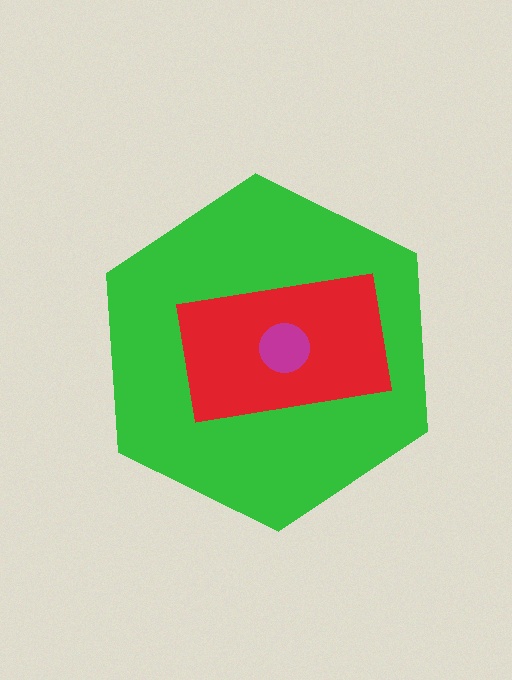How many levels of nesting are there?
3.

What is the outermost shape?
The green hexagon.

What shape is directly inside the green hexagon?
The red rectangle.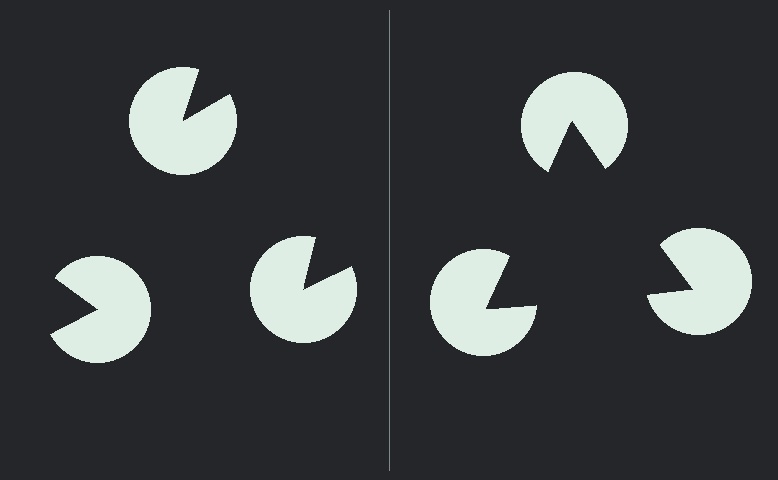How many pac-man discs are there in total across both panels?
6 — 3 on each side.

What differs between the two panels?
The pac-man discs are positioned identically on both sides; only the wedge orientations differ. On the right they align to a triangle; on the left they are misaligned.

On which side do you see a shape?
An illusory triangle appears on the right side. On the left side the wedge cuts are rotated, so no coherent shape forms.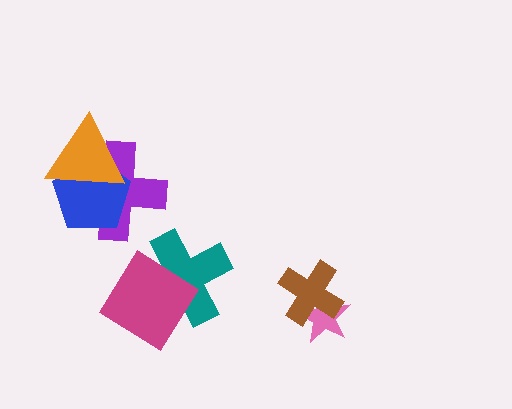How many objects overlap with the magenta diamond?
1 object overlaps with the magenta diamond.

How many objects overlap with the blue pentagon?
2 objects overlap with the blue pentagon.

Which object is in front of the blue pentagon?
The orange triangle is in front of the blue pentagon.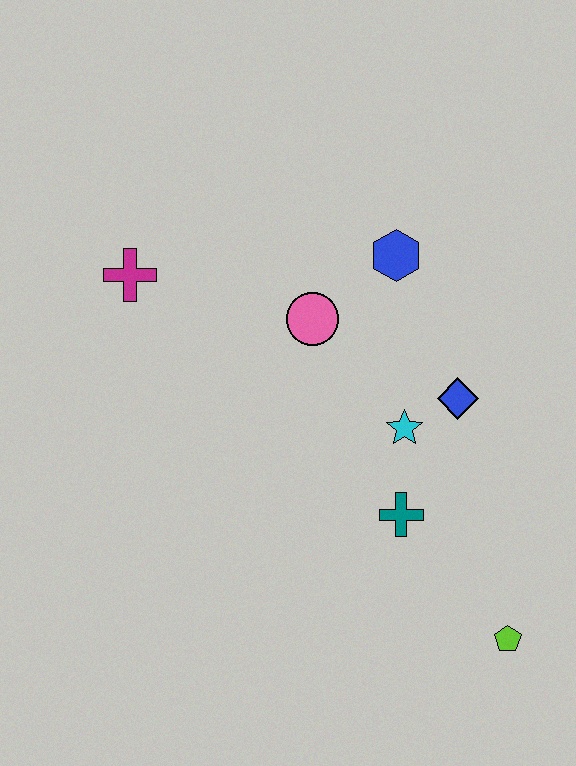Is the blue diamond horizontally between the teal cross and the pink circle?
No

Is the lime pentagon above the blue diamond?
No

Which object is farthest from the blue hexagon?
The lime pentagon is farthest from the blue hexagon.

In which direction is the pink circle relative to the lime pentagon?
The pink circle is above the lime pentagon.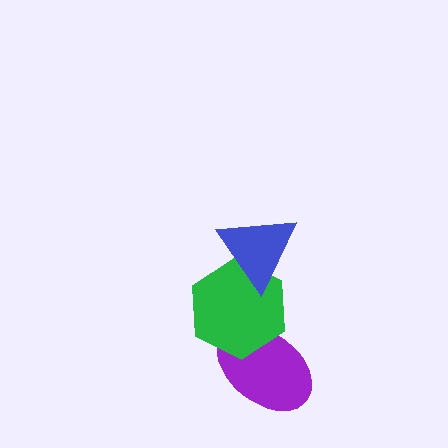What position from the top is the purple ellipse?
The purple ellipse is 3rd from the top.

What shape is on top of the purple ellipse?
The green hexagon is on top of the purple ellipse.